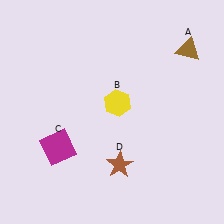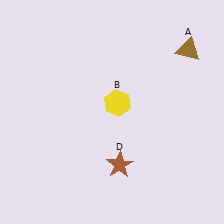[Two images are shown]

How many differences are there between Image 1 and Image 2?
There is 1 difference between the two images.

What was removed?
The magenta square (C) was removed in Image 2.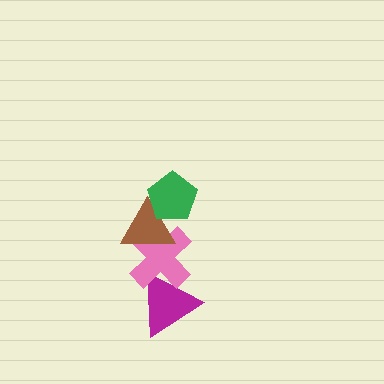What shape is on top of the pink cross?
The brown triangle is on top of the pink cross.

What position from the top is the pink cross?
The pink cross is 3rd from the top.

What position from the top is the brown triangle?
The brown triangle is 2nd from the top.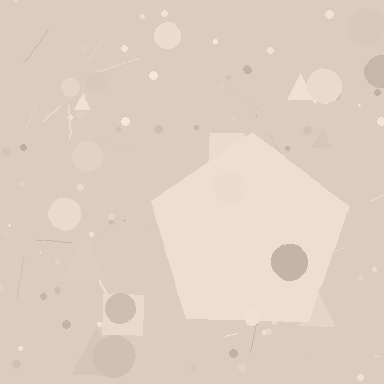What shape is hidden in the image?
A pentagon is hidden in the image.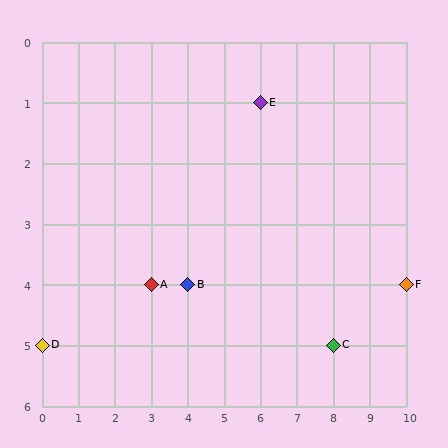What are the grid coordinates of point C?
Point C is at grid coordinates (8, 5).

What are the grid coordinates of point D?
Point D is at grid coordinates (0, 5).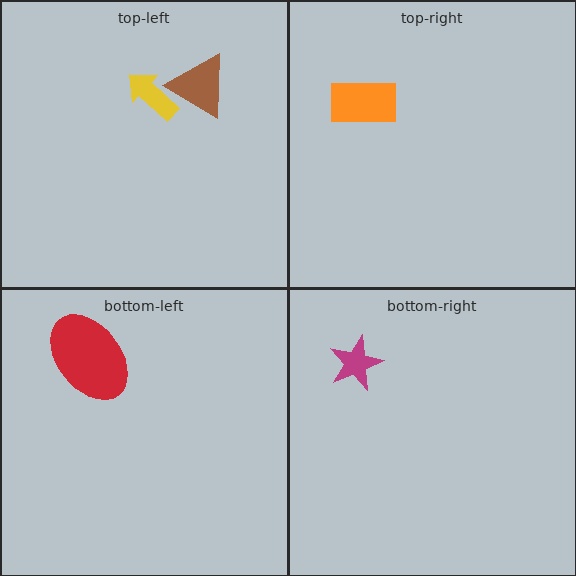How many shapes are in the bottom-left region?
1.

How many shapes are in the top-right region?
1.